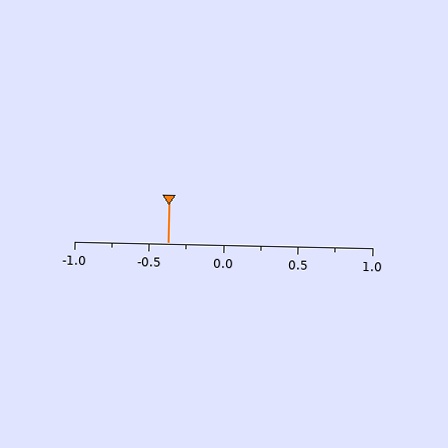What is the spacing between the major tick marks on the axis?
The major ticks are spaced 0.5 apart.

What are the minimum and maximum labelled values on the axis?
The axis runs from -1.0 to 1.0.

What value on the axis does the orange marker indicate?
The marker indicates approximately -0.38.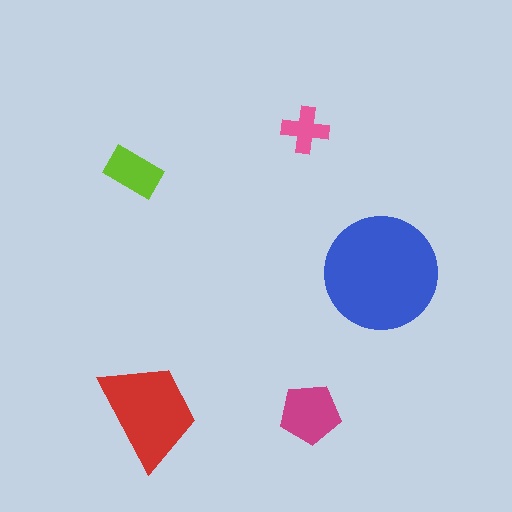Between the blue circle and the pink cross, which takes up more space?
The blue circle.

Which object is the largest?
The blue circle.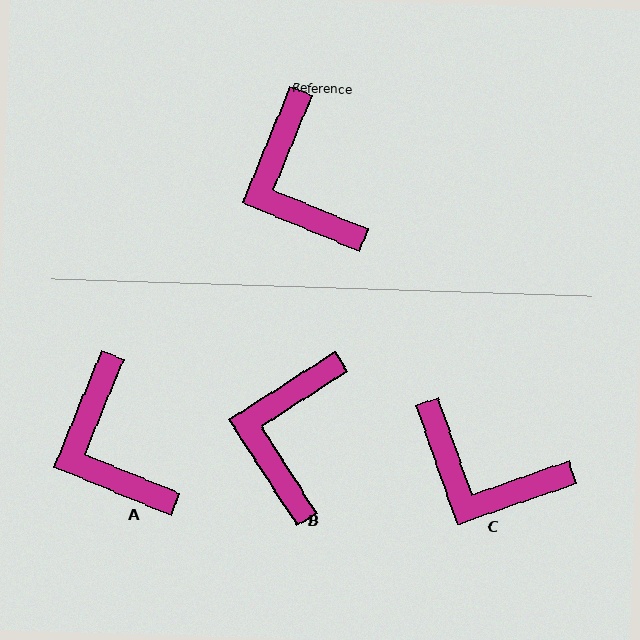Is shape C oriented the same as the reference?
No, it is off by about 42 degrees.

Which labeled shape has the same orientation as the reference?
A.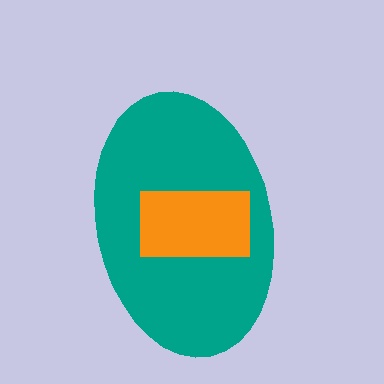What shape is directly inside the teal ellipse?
The orange rectangle.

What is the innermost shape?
The orange rectangle.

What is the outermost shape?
The teal ellipse.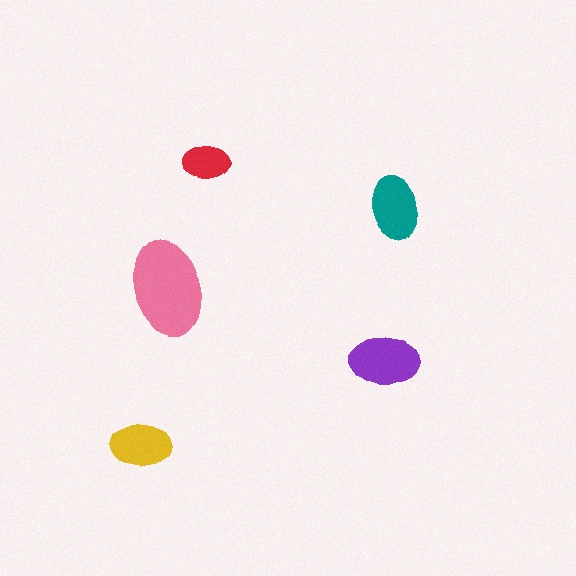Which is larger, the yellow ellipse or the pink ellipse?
The pink one.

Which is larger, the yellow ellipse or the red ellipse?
The yellow one.